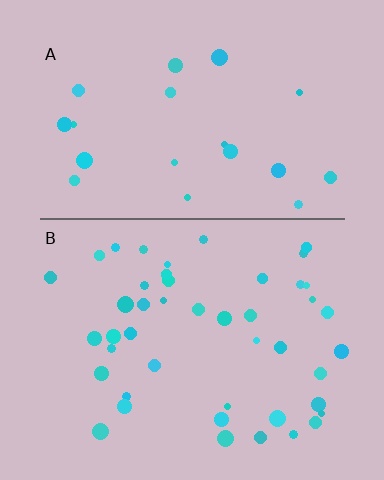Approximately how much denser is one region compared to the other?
Approximately 2.2× — region B over region A.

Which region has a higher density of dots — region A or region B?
B (the bottom).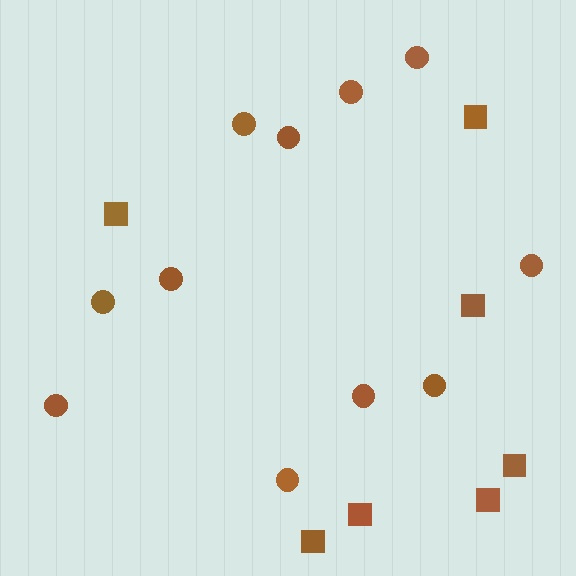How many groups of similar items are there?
There are 2 groups: one group of squares (7) and one group of circles (11).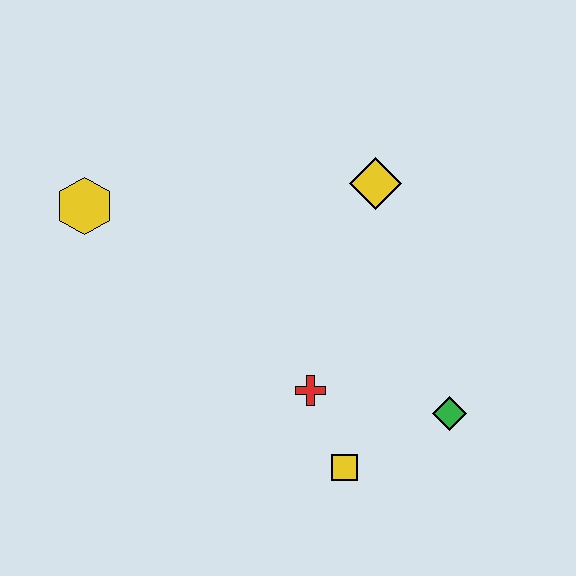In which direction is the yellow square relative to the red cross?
The yellow square is below the red cross.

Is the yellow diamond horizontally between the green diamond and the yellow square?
Yes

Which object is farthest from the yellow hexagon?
The green diamond is farthest from the yellow hexagon.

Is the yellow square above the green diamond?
No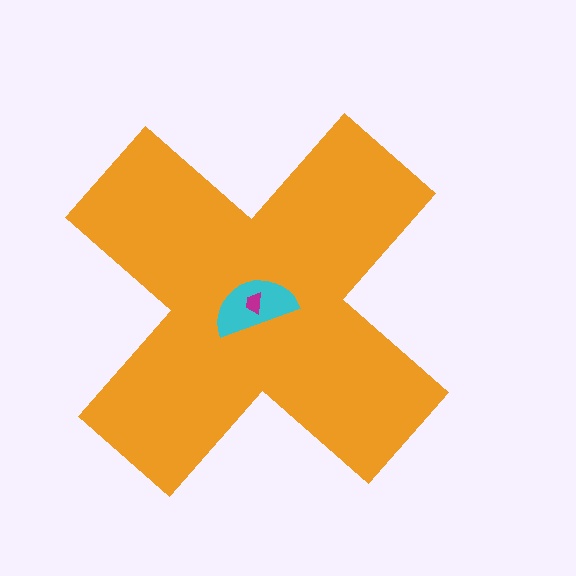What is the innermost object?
The magenta trapezoid.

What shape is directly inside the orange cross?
The cyan semicircle.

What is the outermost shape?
The orange cross.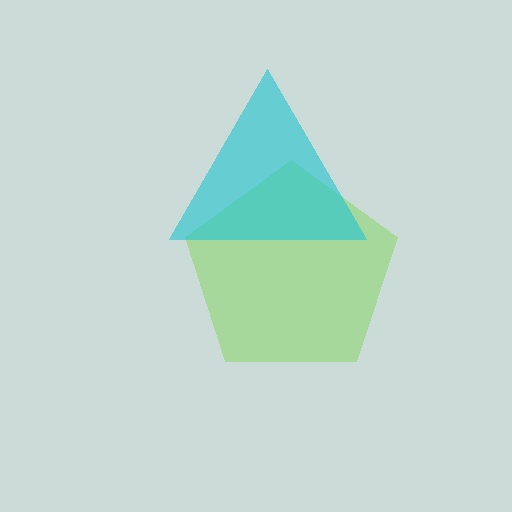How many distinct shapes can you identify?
There are 2 distinct shapes: a lime pentagon, a cyan triangle.